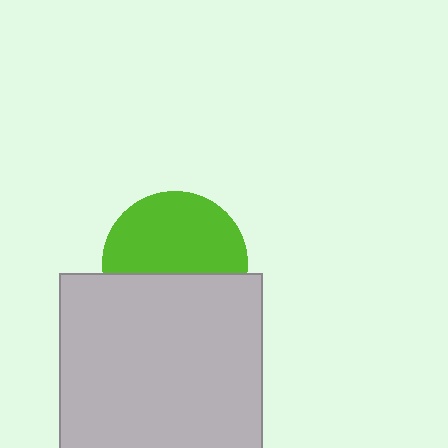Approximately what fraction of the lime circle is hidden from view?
Roughly 42% of the lime circle is hidden behind the light gray square.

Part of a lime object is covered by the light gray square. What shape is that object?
It is a circle.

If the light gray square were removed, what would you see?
You would see the complete lime circle.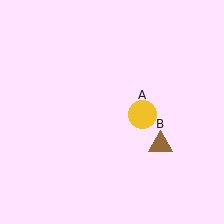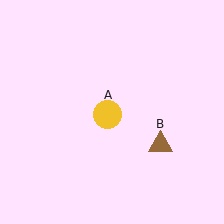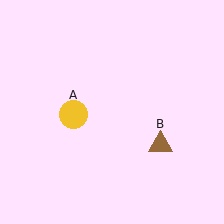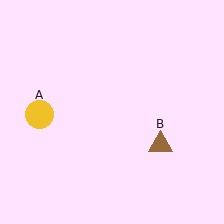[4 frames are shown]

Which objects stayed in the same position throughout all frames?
Brown triangle (object B) remained stationary.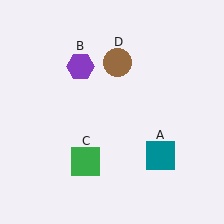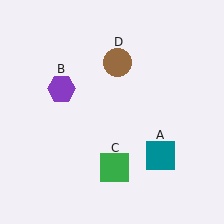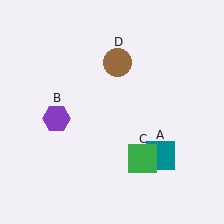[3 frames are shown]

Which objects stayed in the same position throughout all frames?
Teal square (object A) and brown circle (object D) remained stationary.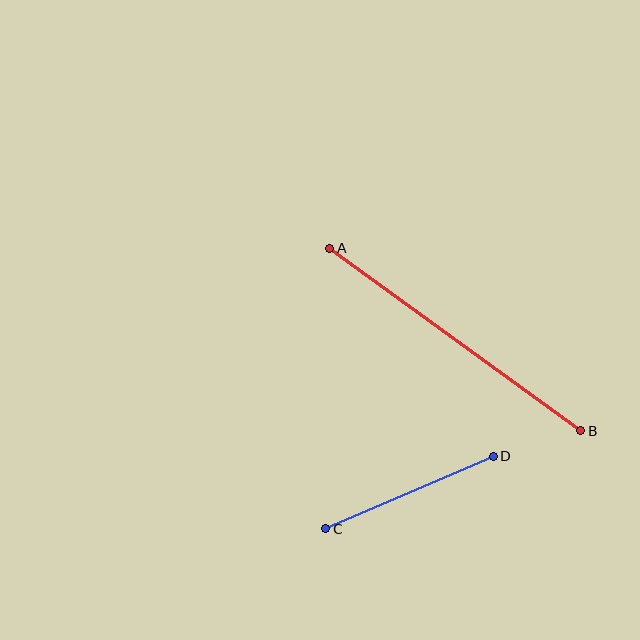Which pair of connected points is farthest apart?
Points A and B are farthest apart.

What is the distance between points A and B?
The distance is approximately 310 pixels.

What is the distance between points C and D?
The distance is approximately 182 pixels.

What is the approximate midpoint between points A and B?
The midpoint is at approximately (455, 339) pixels.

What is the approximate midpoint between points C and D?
The midpoint is at approximately (409, 492) pixels.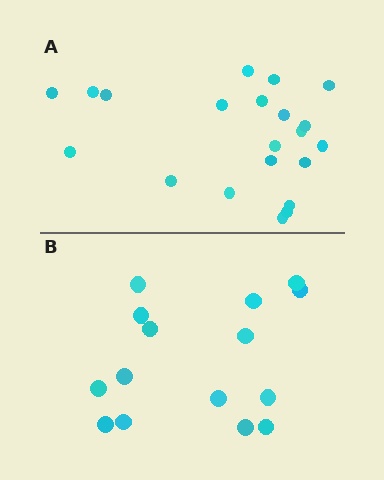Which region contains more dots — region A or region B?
Region A (the top region) has more dots.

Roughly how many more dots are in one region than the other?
Region A has about 6 more dots than region B.